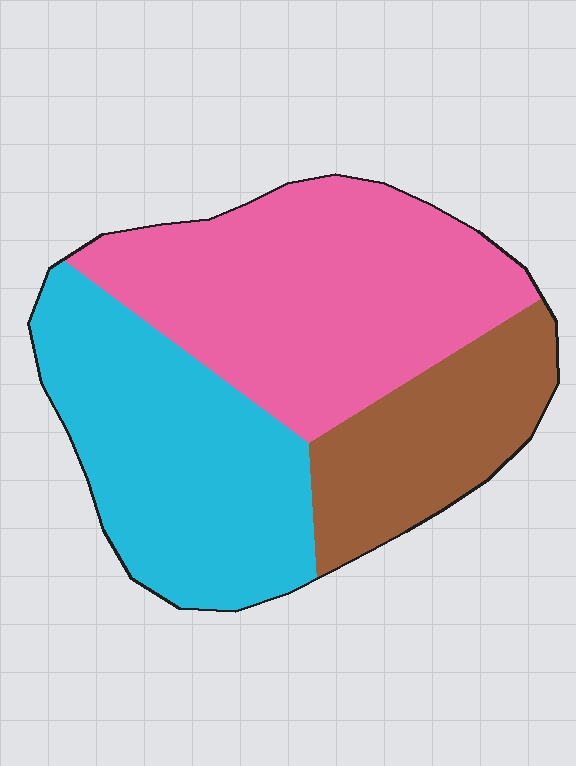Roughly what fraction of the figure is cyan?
Cyan covers around 35% of the figure.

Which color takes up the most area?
Pink, at roughly 45%.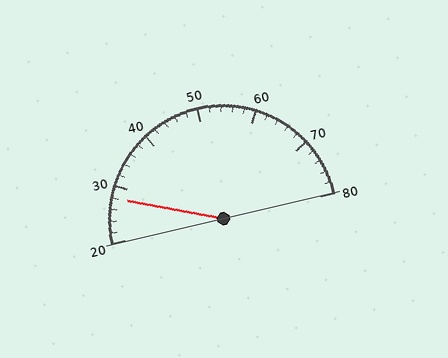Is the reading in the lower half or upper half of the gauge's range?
The reading is in the lower half of the range (20 to 80).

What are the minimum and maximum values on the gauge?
The gauge ranges from 20 to 80.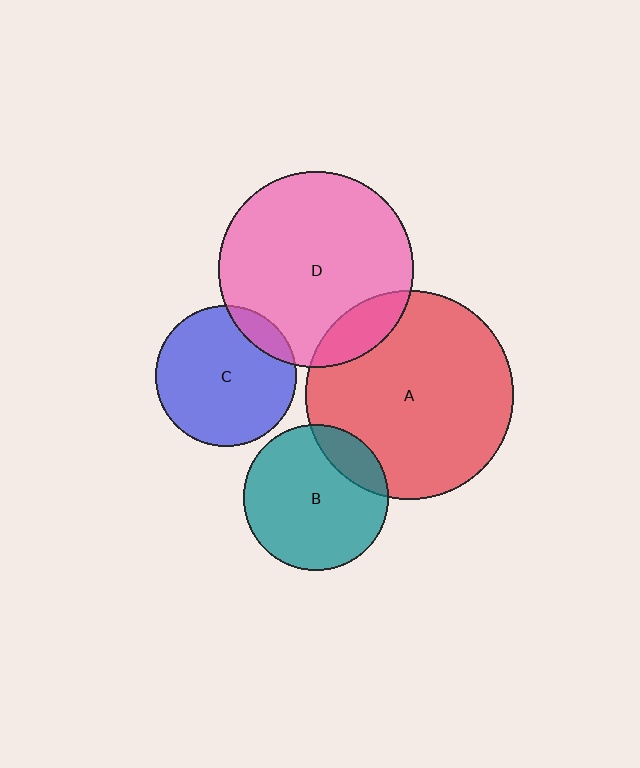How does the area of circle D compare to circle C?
Approximately 1.9 times.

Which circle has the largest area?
Circle A (red).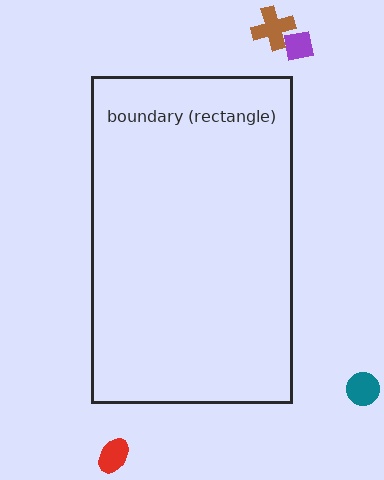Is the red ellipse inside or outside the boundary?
Outside.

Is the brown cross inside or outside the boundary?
Outside.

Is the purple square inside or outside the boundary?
Outside.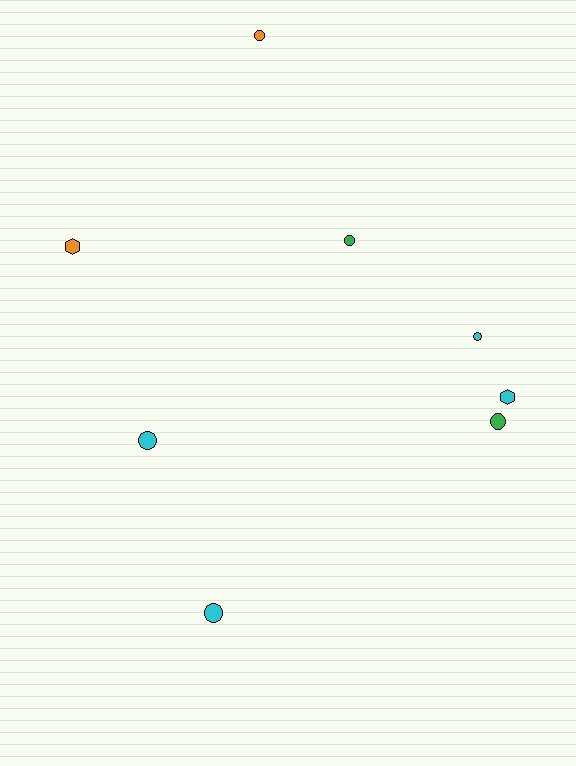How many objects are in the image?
There are 8 objects.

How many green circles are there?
There are 2 green circles.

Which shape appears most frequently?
Circle, with 6 objects.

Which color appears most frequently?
Cyan, with 4 objects.